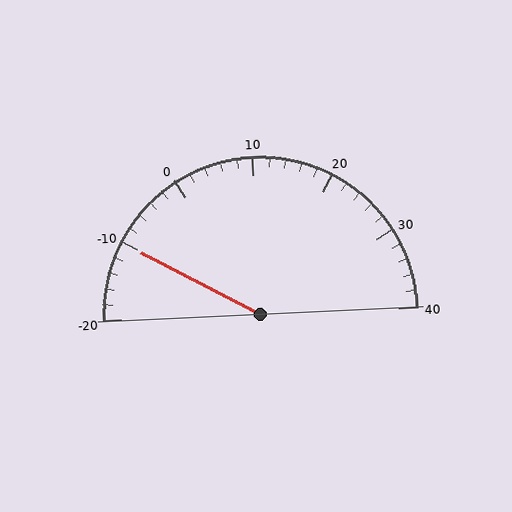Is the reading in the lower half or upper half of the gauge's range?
The reading is in the lower half of the range (-20 to 40).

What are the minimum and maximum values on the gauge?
The gauge ranges from -20 to 40.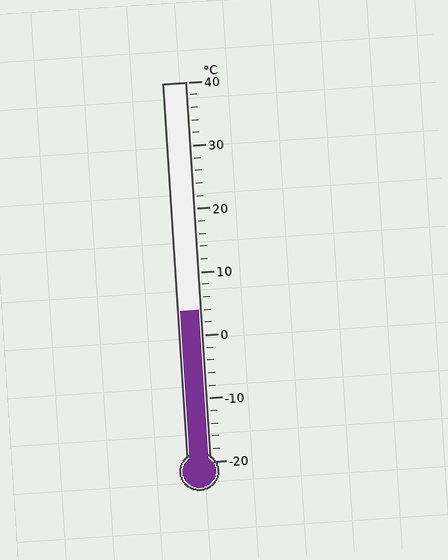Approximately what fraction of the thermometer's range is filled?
The thermometer is filled to approximately 40% of its range.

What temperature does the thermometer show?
The thermometer shows approximately 4°C.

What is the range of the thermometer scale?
The thermometer scale ranges from -20°C to 40°C.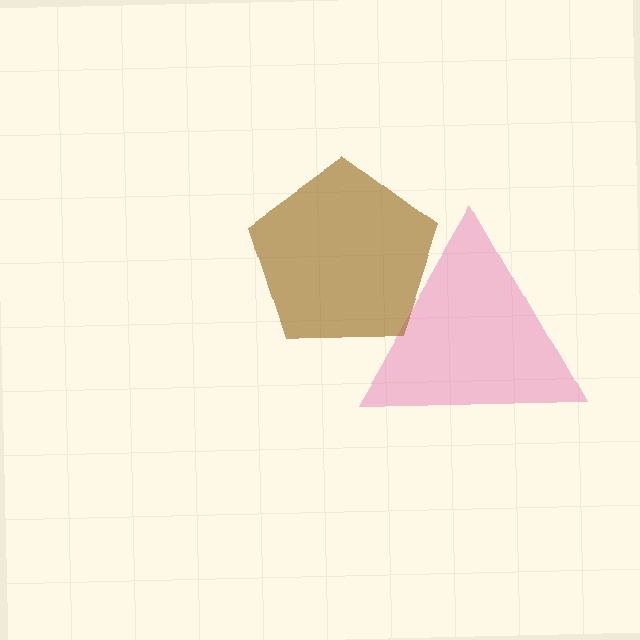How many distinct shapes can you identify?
There are 2 distinct shapes: a pink triangle, a brown pentagon.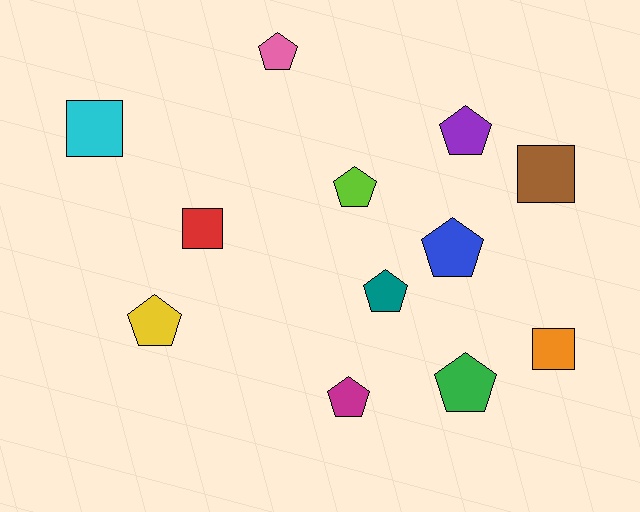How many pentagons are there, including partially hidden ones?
There are 8 pentagons.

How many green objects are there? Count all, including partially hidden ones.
There is 1 green object.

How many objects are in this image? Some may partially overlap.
There are 12 objects.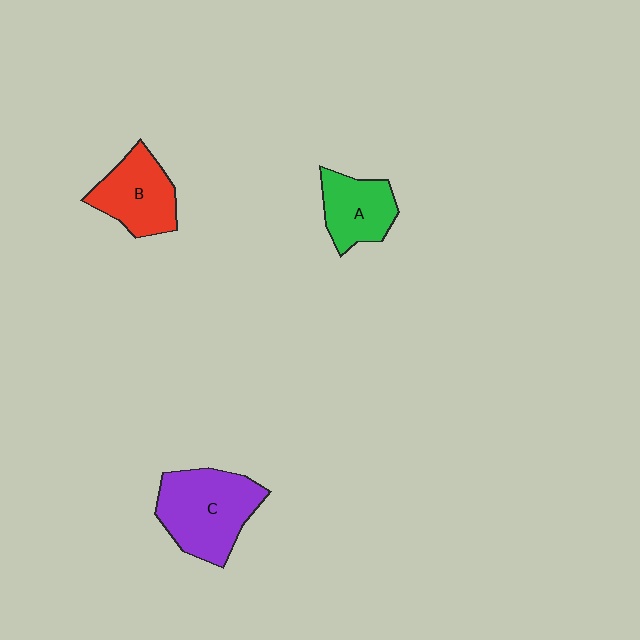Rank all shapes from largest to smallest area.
From largest to smallest: C (purple), B (red), A (green).